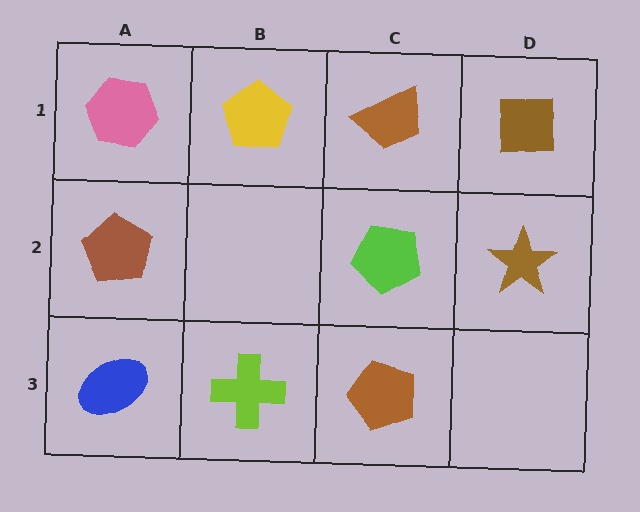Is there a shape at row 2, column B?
No, that cell is empty.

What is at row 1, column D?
A brown square.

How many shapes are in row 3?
3 shapes.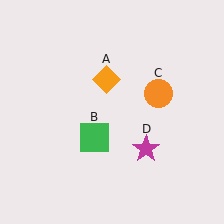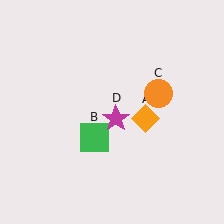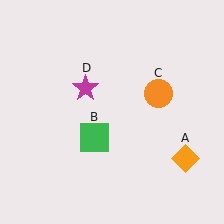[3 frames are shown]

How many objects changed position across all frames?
2 objects changed position: orange diamond (object A), magenta star (object D).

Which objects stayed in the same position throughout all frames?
Green square (object B) and orange circle (object C) remained stationary.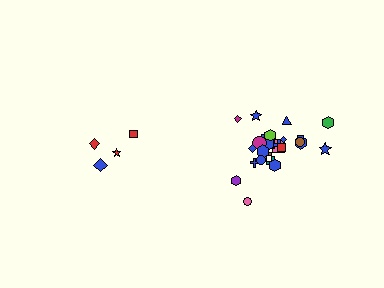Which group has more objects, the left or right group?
The right group.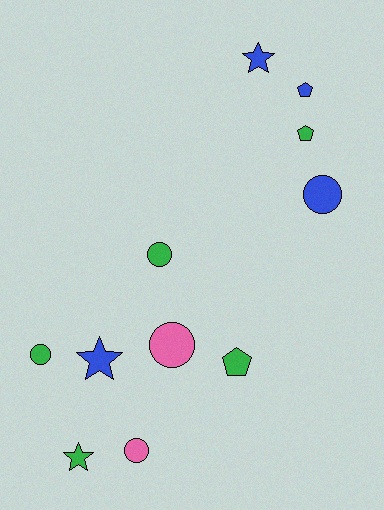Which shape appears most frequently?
Circle, with 5 objects.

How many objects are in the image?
There are 11 objects.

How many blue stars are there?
There are 2 blue stars.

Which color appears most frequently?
Green, with 5 objects.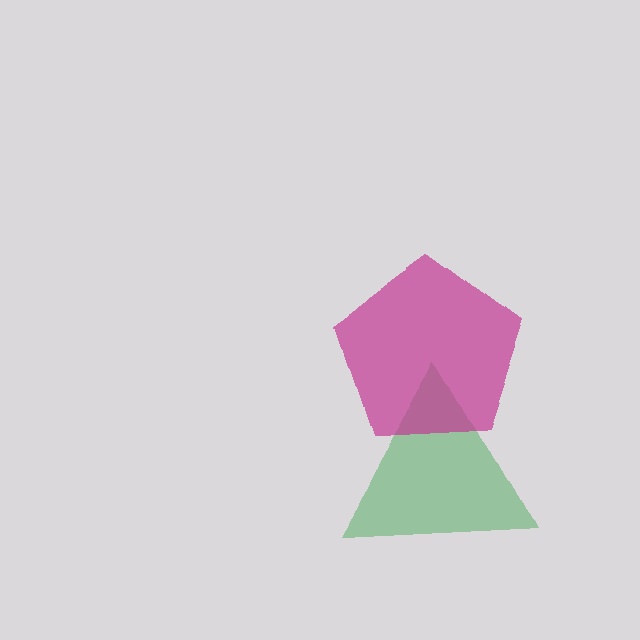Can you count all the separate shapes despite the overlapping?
Yes, there are 2 separate shapes.